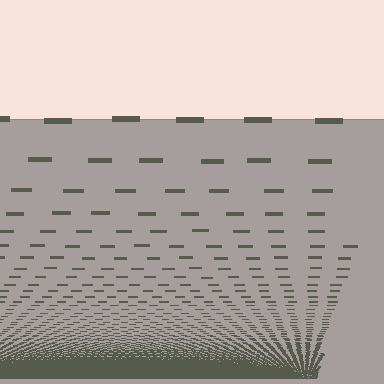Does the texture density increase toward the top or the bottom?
Density increases toward the bottom.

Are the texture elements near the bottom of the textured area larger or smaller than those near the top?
Smaller. The gradient is inverted — elements near the bottom are smaller and denser.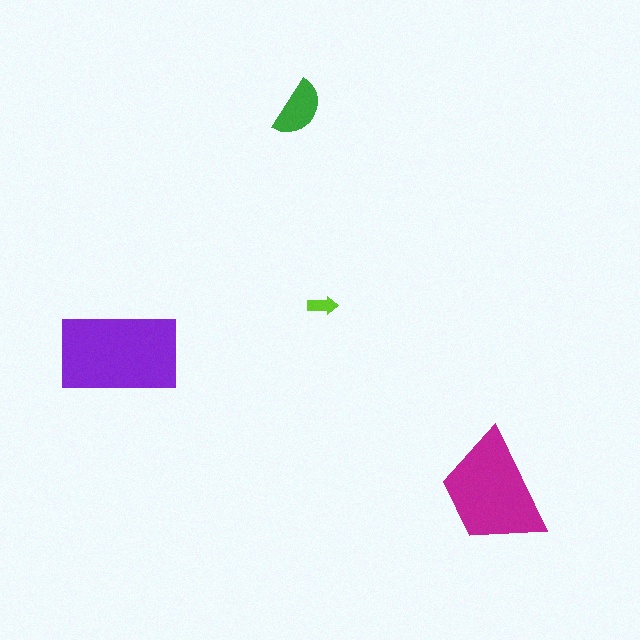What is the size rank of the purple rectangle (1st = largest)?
1st.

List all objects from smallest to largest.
The lime arrow, the green semicircle, the magenta trapezoid, the purple rectangle.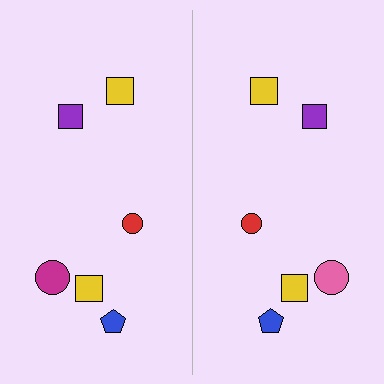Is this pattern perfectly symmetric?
No, the pattern is not perfectly symmetric. The pink circle on the right side breaks the symmetry — its mirror counterpart is magenta.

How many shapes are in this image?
There are 12 shapes in this image.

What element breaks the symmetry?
The pink circle on the right side breaks the symmetry — its mirror counterpart is magenta.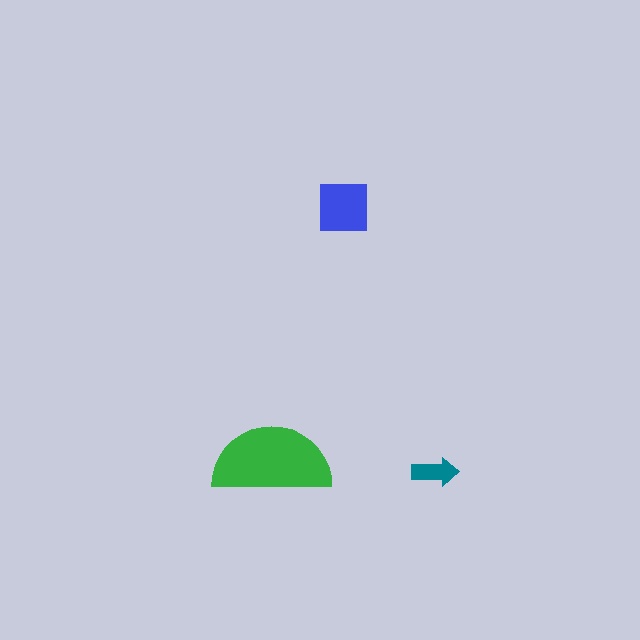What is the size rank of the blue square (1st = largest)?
2nd.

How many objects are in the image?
There are 3 objects in the image.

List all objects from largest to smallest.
The green semicircle, the blue square, the teal arrow.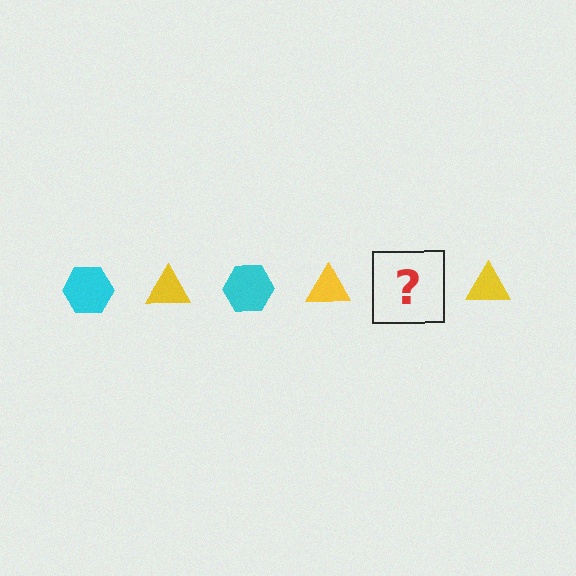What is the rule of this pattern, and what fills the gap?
The rule is that the pattern alternates between cyan hexagon and yellow triangle. The gap should be filled with a cyan hexagon.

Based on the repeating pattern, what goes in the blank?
The blank should be a cyan hexagon.